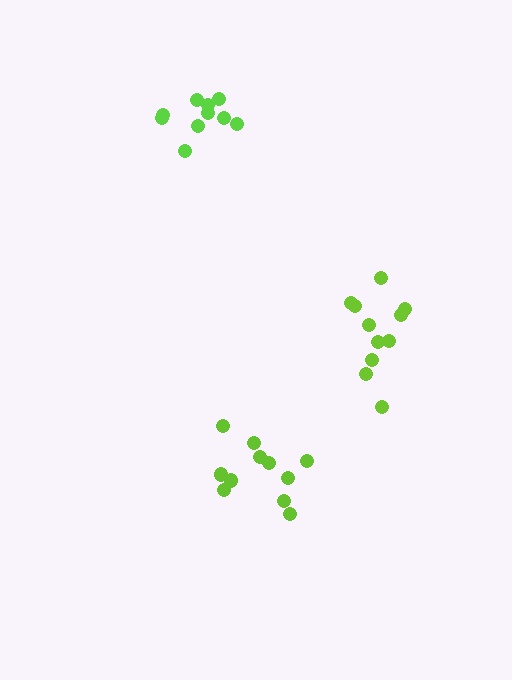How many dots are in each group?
Group 1: 11 dots, Group 2: 10 dots, Group 3: 11 dots (32 total).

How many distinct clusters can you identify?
There are 3 distinct clusters.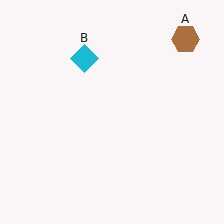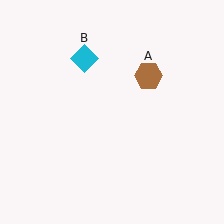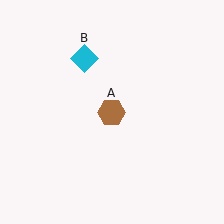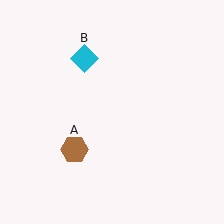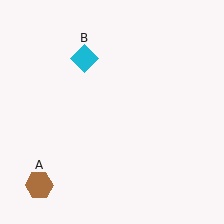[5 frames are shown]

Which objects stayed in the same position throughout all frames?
Cyan diamond (object B) remained stationary.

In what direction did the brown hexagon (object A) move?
The brown hexagon (object A) moved down and to the left.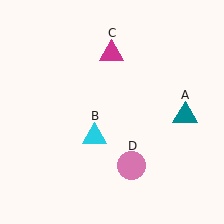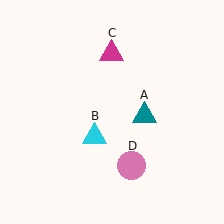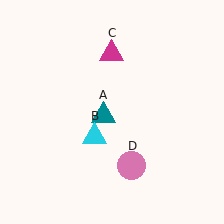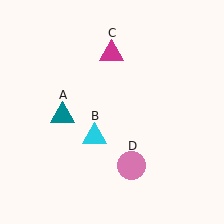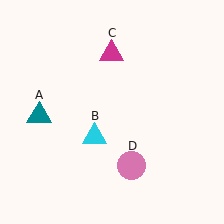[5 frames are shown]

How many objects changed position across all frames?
1 object changed position: teal triangle (object A).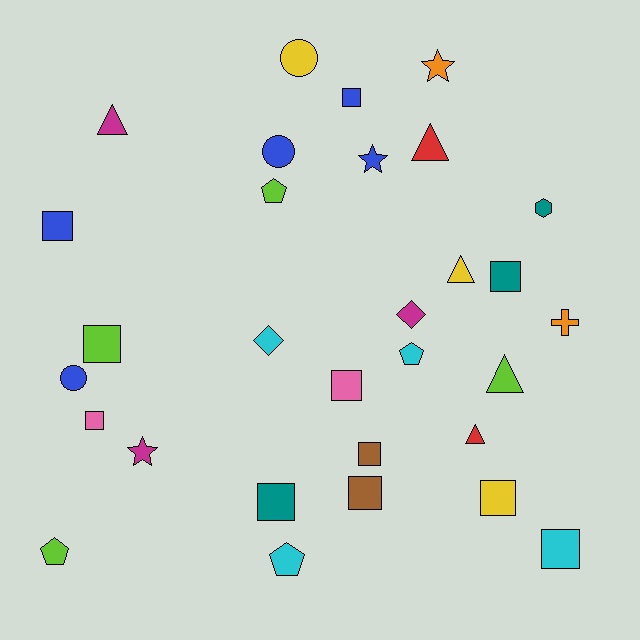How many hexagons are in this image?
There is 1 hexagon.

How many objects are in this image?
There are 30 objects.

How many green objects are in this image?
There are no green objects.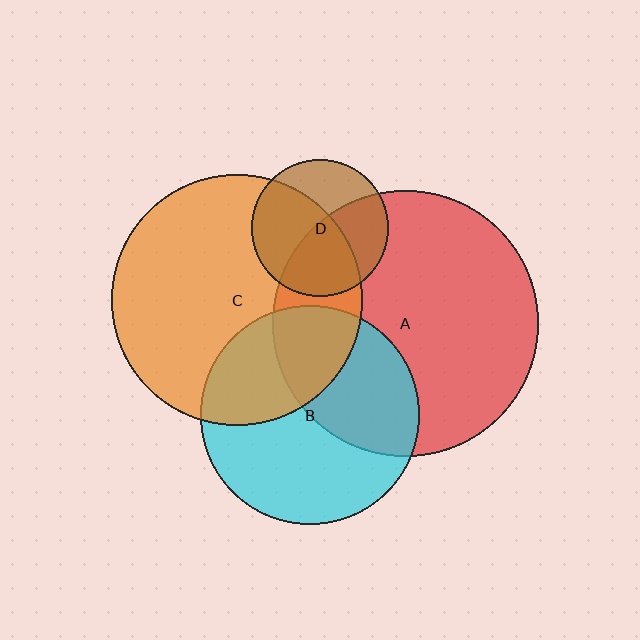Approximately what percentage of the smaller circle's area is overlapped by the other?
Approximately 50%.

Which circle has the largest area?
Circle A (red).